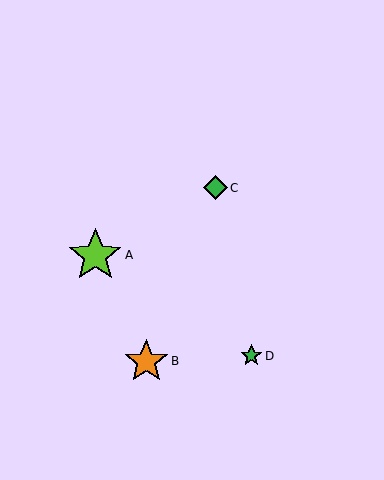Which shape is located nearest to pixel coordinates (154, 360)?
The orange star (labeled B) at (146, 361) is nearest to that location.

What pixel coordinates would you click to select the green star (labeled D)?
Click at (251, 356) to select the green star D.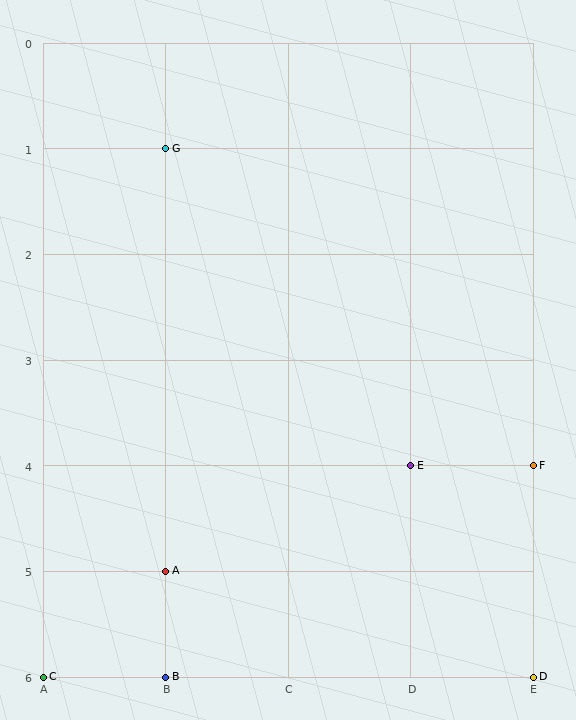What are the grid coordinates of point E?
Point E is at grid coordinates (D, 4).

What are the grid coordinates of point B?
Point B is at grid coordinates (B, 6).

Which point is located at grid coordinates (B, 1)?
Point G is at (B, 1).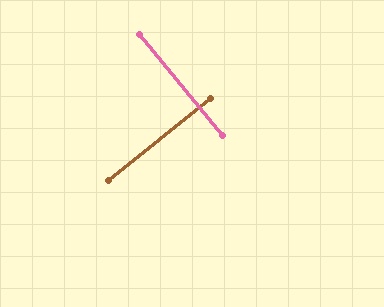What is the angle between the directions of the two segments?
Approximately 90 degrees.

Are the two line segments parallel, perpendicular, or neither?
Perpendicular — they meet at approximately 90°.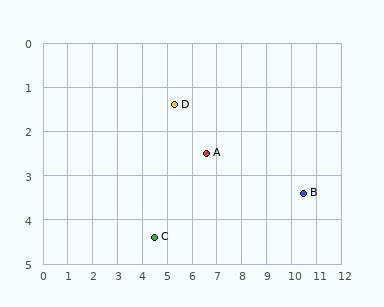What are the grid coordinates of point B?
Point B is at approximately (10.5, 3.4).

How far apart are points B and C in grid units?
Points B and C are about 6.1 grid units apart.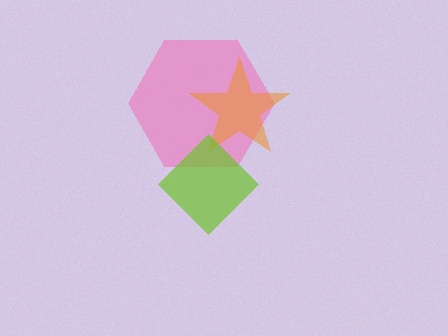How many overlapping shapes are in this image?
There are 3 overlapping shapes in the image.